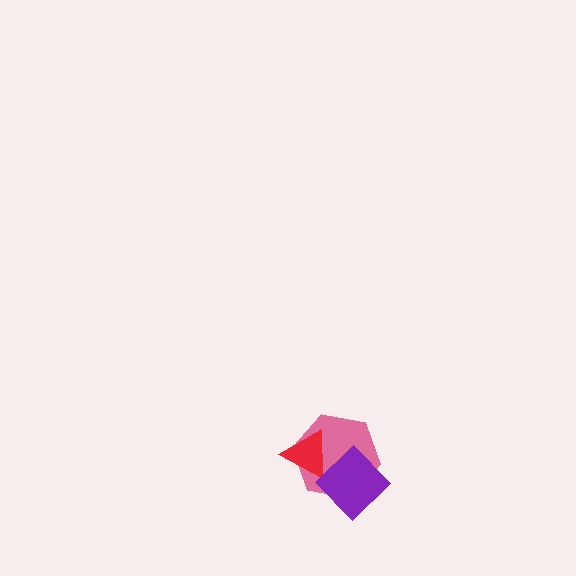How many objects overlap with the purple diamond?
1 object overlaps with the purple diamond.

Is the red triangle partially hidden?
No, no other shape covers it.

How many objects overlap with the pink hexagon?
2 objects overlap with the pink hexagon.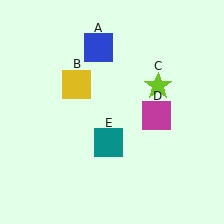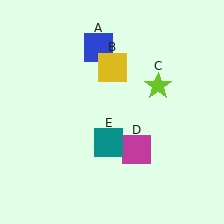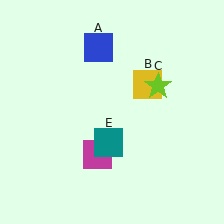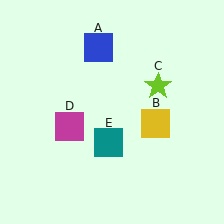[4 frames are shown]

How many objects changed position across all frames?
2 objects changed position: yellow square (object B), magenta square (object D).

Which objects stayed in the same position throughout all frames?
Blue square (object A) and lime star (object C) and teal square (object E) remained stationary.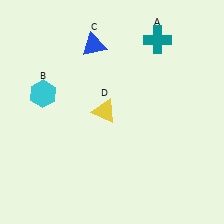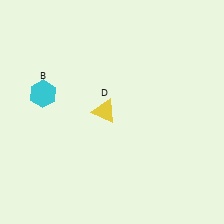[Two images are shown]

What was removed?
The teal cross (A), the blue triangle (C) were removed in Image 2.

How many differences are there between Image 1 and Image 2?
There are 2 differences between the two images.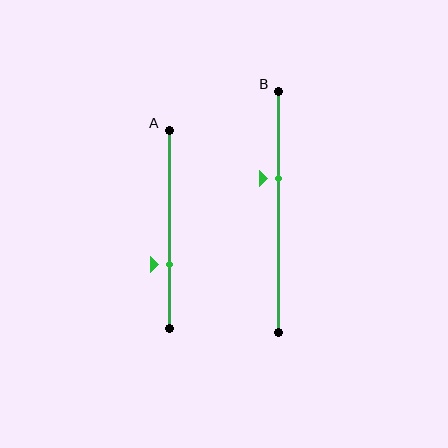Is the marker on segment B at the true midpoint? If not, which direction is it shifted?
No, the marker on segment B is shifted upward by about 14% of the segment length.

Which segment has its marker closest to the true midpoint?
Segment B has its marker closest to the true midpoint.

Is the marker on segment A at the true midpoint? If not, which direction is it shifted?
No, the marker on segment A is shifted downward by about 18% of the segment length.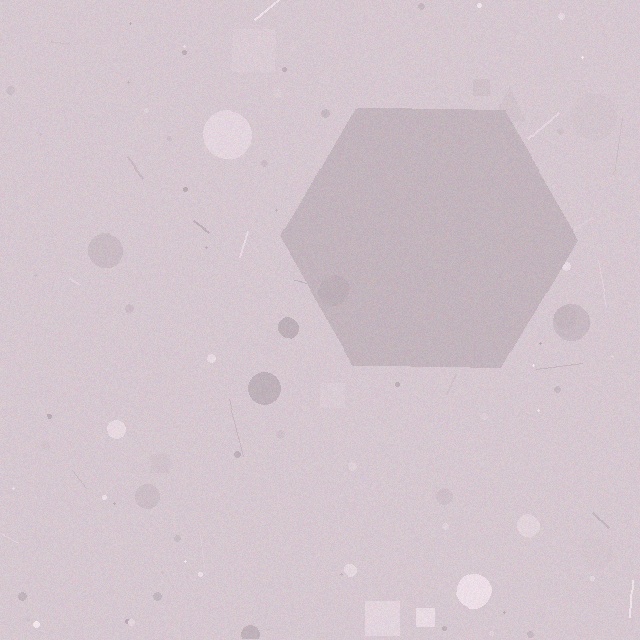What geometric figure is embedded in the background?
A hexagon is embedded in the background.